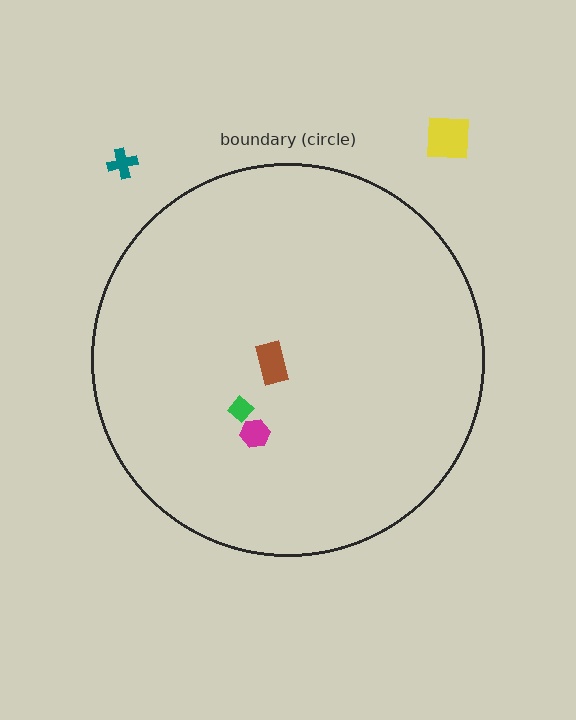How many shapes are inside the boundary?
3 inside, 2 outside.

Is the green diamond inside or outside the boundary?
Inside.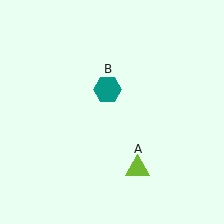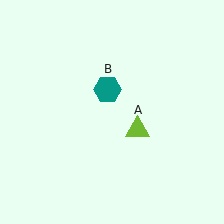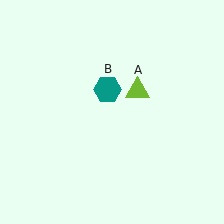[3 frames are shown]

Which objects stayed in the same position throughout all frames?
Teal hexagon (object B) remained stationary.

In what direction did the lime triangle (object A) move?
The lime triangle (object A) moved up.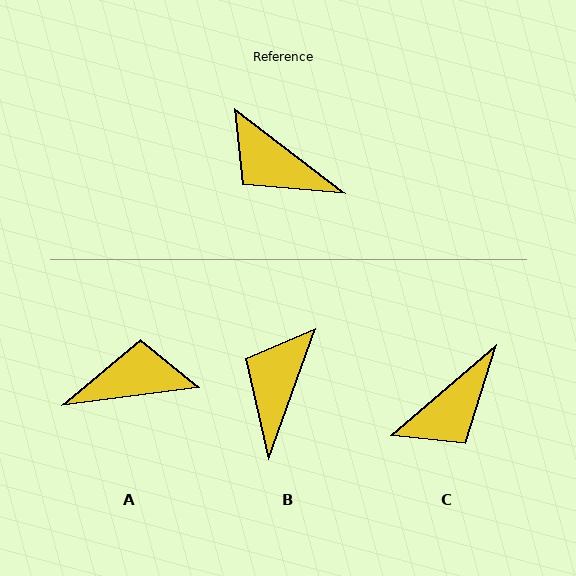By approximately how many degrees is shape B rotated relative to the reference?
Approximately 72 degrees clockwise.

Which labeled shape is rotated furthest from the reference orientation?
A, about 135 degrees away.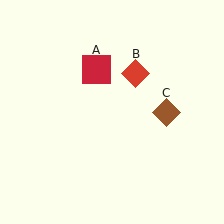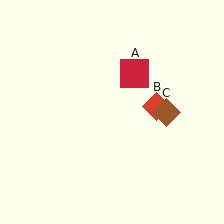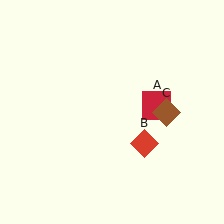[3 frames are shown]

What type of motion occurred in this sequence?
The red square (object A), red diamond (object B) rotated clockwise around the center of the scene.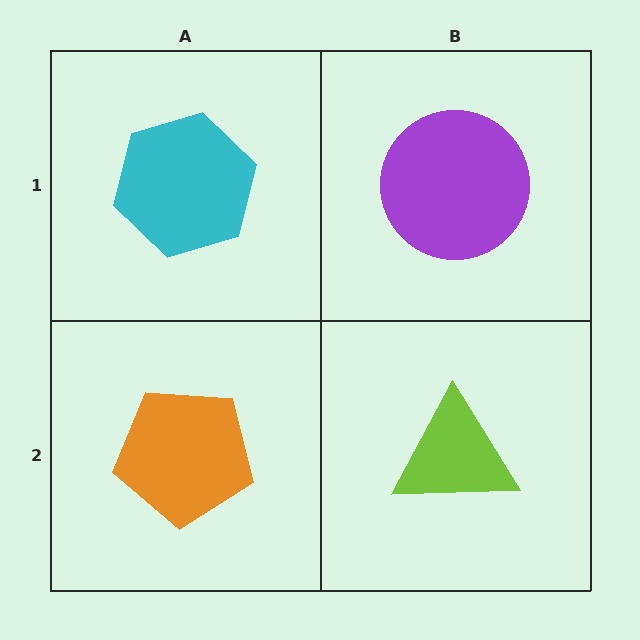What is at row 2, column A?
An orange pentagon.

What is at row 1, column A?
A cyan hexagon.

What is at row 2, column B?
A lime triangle.